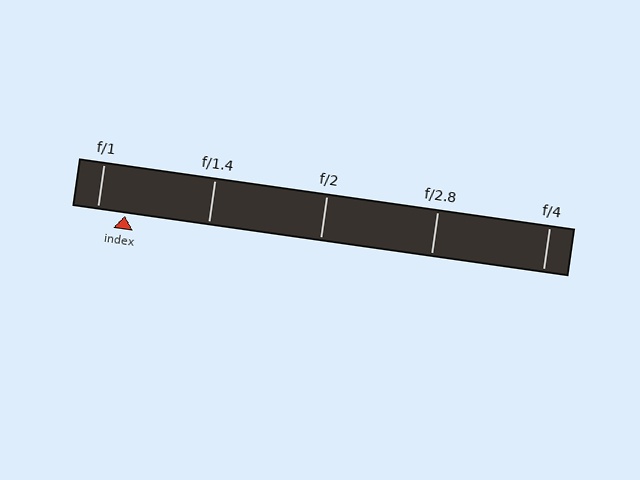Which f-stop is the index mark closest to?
The index mark is closest to f/1.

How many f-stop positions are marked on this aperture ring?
There are 5 f-stop positions marked.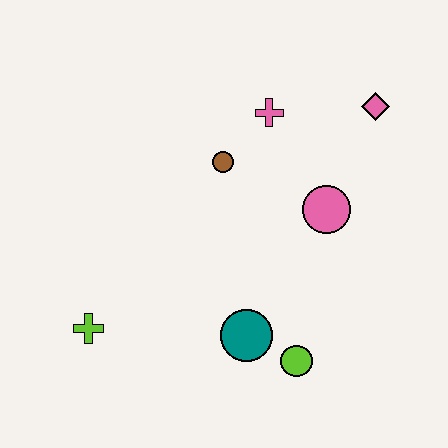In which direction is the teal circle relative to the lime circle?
The teal circle is to the left of the lime circle.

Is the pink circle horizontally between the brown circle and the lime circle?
No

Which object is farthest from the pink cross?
The lime cross is farthest from the pink cross.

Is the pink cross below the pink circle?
No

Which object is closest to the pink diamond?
The pink cross is closest to the pink diamond.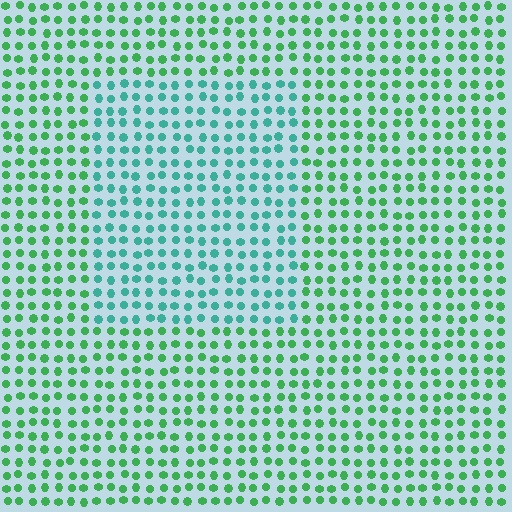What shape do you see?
I see a rectangle.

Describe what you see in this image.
The image is filled with small green elements in a uniform arrangement. A rectangle-shaped region is visible where the elements are tinted to a slightly different hue, forming a subtle color boundary.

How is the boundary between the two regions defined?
The boundary is defined purely by a slight shift in hue (about 37 degrees). Spacing, size, and orientation are identical on both sides.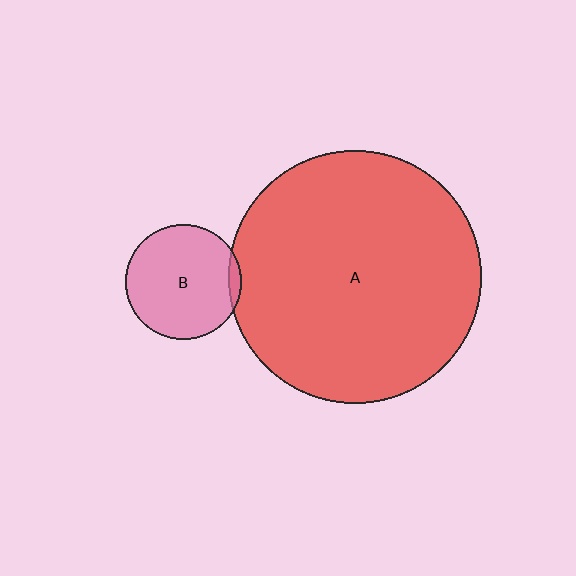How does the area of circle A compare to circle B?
Approximately 4.8 times.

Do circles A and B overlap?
Yes.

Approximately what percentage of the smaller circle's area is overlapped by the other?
Approximately 5%.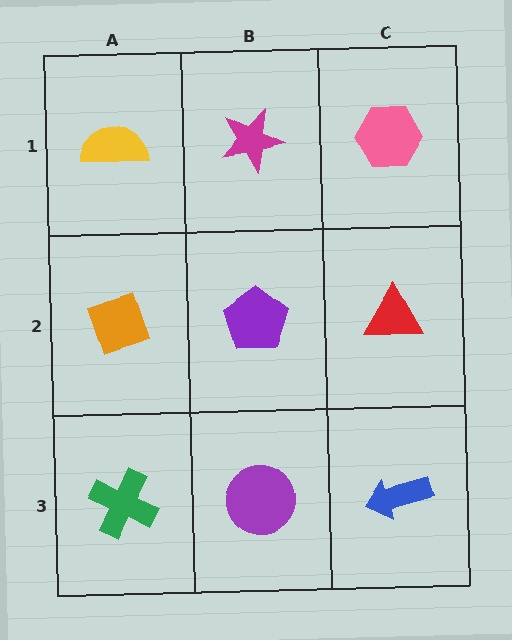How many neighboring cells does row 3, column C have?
2.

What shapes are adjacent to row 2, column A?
A yellow semicircle (row 1, column A), a green cross (row 3, column A), a purple pentagon (row 2, column B).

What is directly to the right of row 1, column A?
A magenta star.